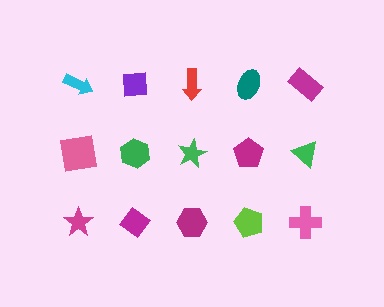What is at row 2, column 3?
A green star.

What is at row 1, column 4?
A teal ellipse.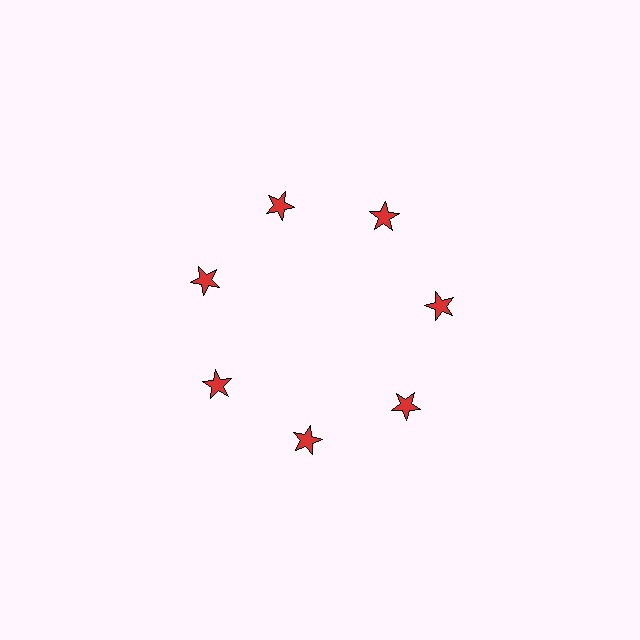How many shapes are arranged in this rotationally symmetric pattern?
There are 7 shapes, arranged in 7 groups of 1.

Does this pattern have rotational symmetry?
Yes, this pattern has 7-fold rotational symmetry. It looks the same after rotating 51 degrees around the center.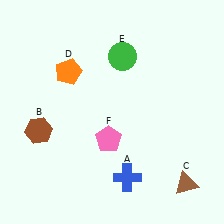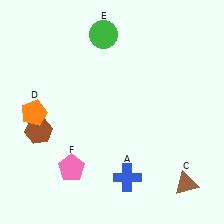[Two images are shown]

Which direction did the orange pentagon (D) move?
The orange pentagon (D) moved down.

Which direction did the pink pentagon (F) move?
The pink pentagon (F) moved left.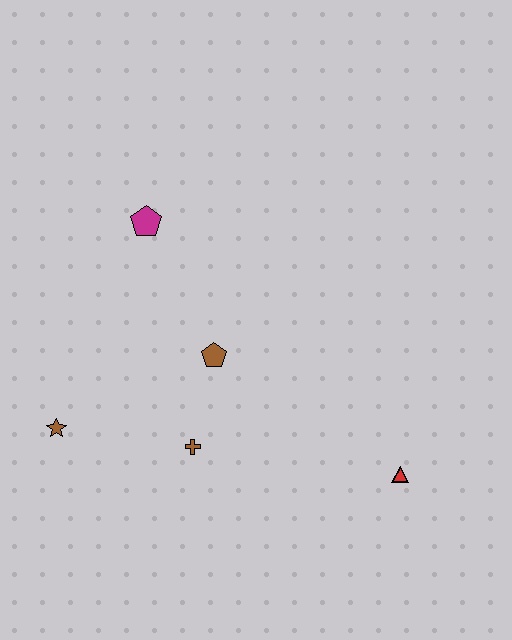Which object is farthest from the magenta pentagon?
The red triangle is farthest from the magenta pentagon.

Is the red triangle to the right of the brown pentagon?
Yes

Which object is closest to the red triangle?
The brown cross is closest to the red triangle.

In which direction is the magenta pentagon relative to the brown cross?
The magenta pentagon is above the brown cross.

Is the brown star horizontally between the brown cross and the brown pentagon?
No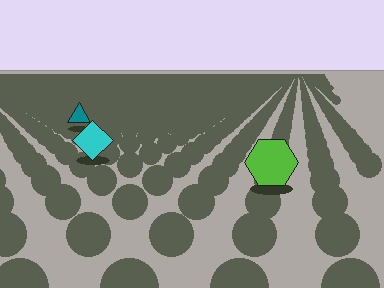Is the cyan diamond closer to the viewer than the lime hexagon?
No. The lime hexagon is closer — you can tell from the texture gradient: the ground texture is coarser near it.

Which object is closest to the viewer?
The lime hexagon is closest. The texture marks near it are larger and more spread out.